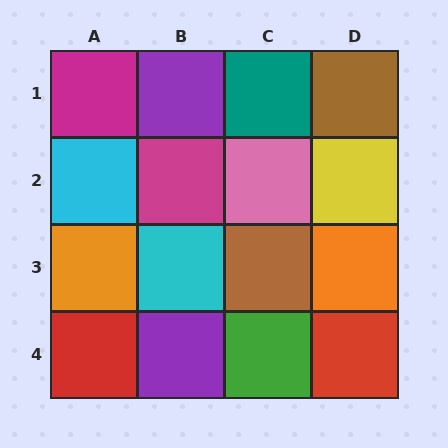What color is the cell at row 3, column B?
Cyan.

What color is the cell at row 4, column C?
Green.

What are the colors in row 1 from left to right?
Magenta, purple, teal, brown.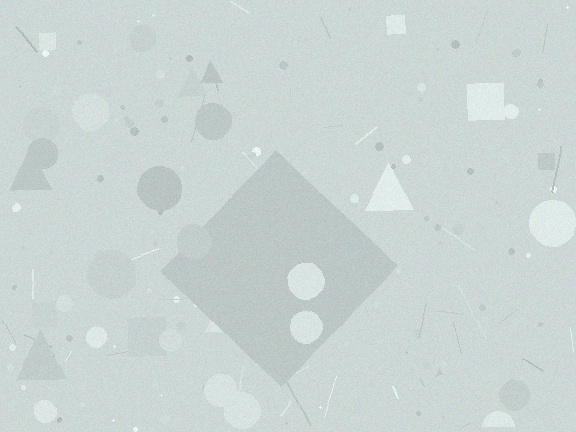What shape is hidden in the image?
A diamond is hidden in the image.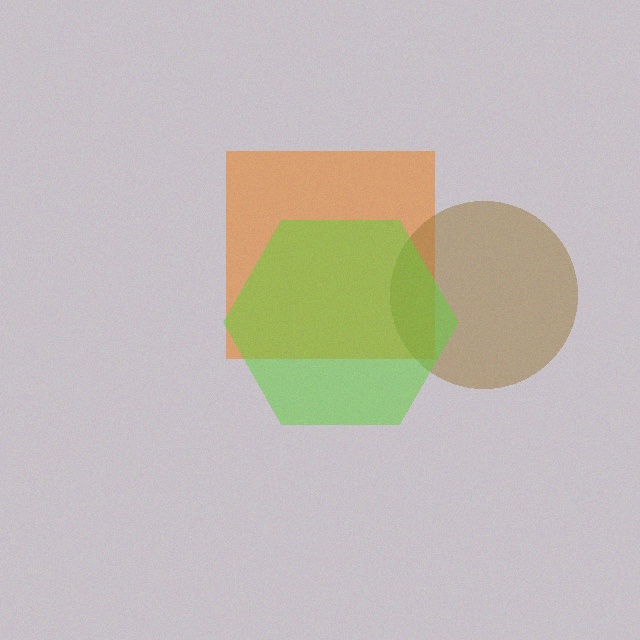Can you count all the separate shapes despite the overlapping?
Yes, there are 3 separate shapes.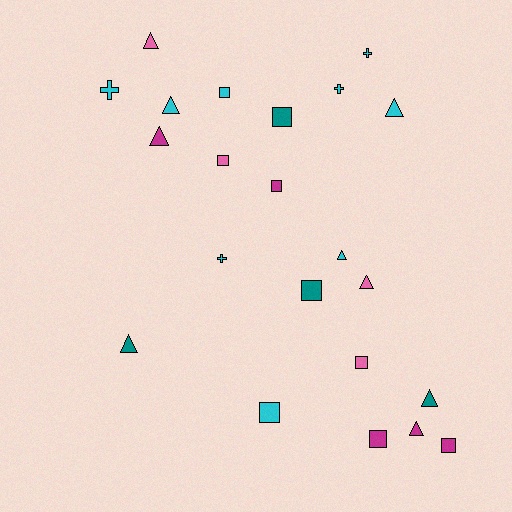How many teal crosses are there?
There are no teal crosses.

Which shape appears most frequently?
Square, with 9 objects.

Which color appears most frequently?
Cyan, with 9 objects.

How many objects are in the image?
There are 22 objects.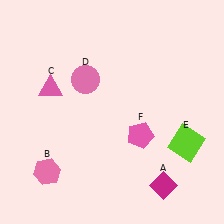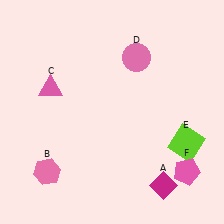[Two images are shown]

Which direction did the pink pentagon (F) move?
The pink pentagon (F) moved right.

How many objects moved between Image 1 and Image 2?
2 objects moved between the two images.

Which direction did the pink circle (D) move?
The pink circle (D) moved right.